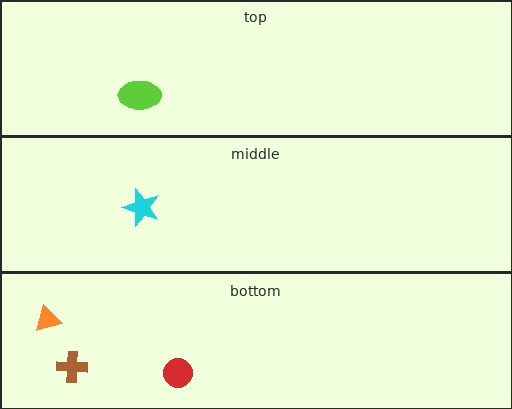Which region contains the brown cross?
The bottom region.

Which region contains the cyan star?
The middle region.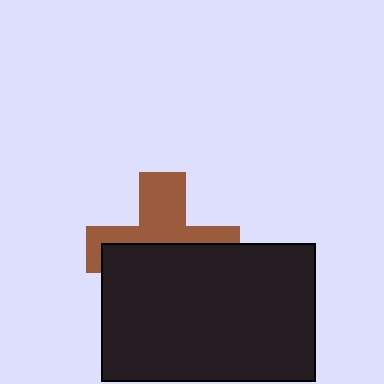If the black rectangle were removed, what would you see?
You would see the complete brown cross.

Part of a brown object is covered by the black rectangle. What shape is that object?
It is a cross.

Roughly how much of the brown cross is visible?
About half of it is visible (roughly 47%).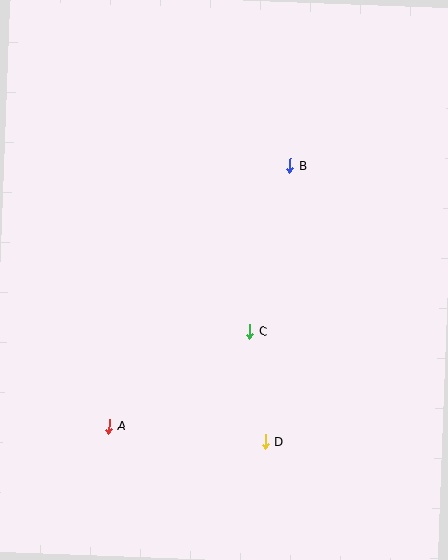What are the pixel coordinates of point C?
Point C is at (250, 331).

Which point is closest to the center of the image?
Point C at (250, 331) is closest to the center.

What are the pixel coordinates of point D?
Point D is at (265, 441).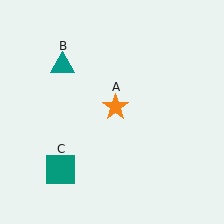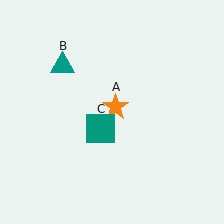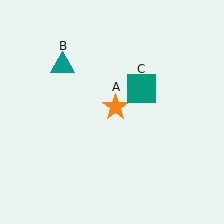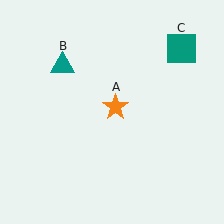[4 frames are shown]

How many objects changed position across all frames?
1 object changed position: teal square (object C).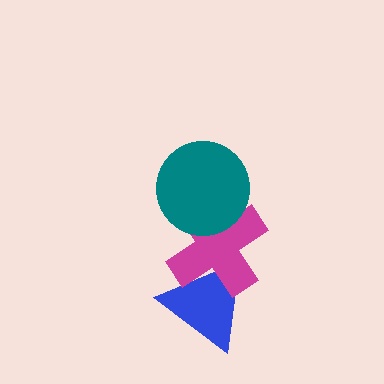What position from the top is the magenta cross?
The magenta cross is 2nd from the top.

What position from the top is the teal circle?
The teal circle is 1st from the top.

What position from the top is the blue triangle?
The blue triangle is 3rd from the top.